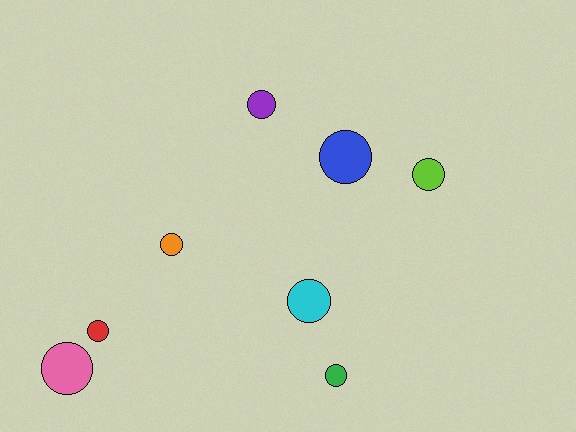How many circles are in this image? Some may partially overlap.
There are 8 circles.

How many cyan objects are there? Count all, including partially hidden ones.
There is 1 cyan object.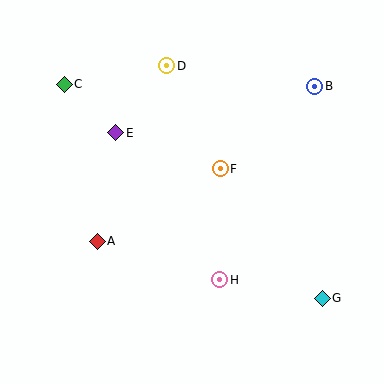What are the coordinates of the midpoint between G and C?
The midpoint between G and C is at (193, 191).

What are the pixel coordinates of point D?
Point D is at (167, 66).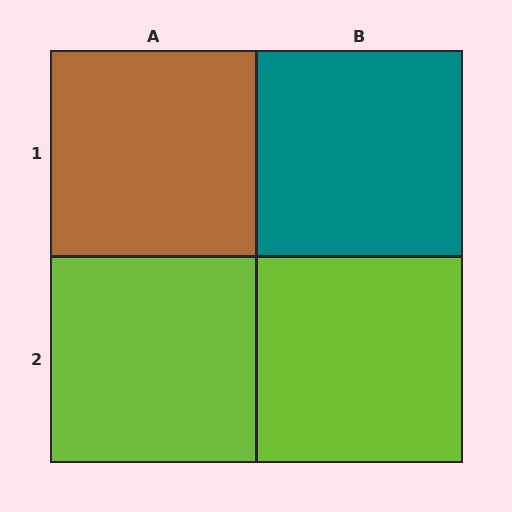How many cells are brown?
1 cell is brown.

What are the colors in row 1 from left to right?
Brown, teal.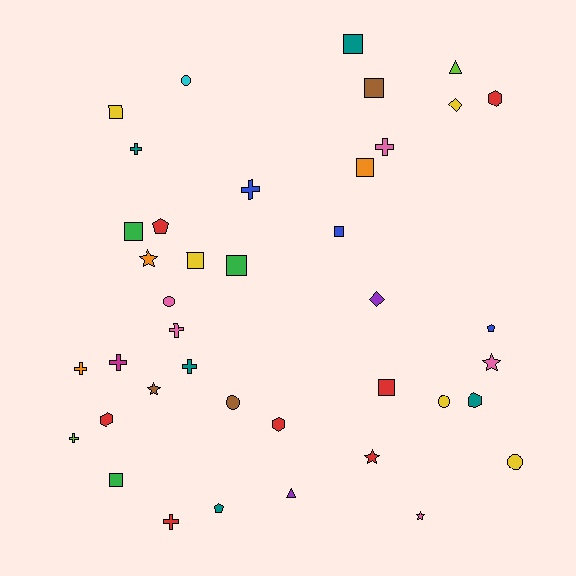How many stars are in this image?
There are 5 stars.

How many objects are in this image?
There are 40 objects.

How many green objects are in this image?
There are 3 green objects.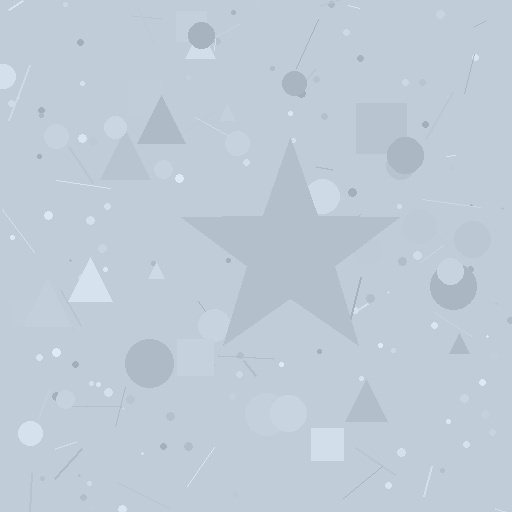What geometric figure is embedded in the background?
A star is embedded in the background.